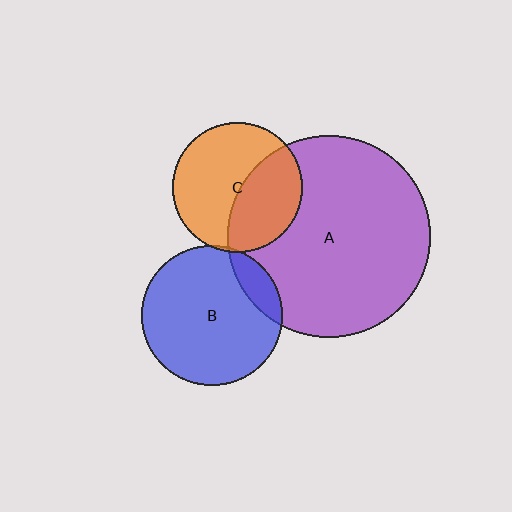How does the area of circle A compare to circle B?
Approximately 2.1 times.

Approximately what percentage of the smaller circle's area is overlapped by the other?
Approximately 40%.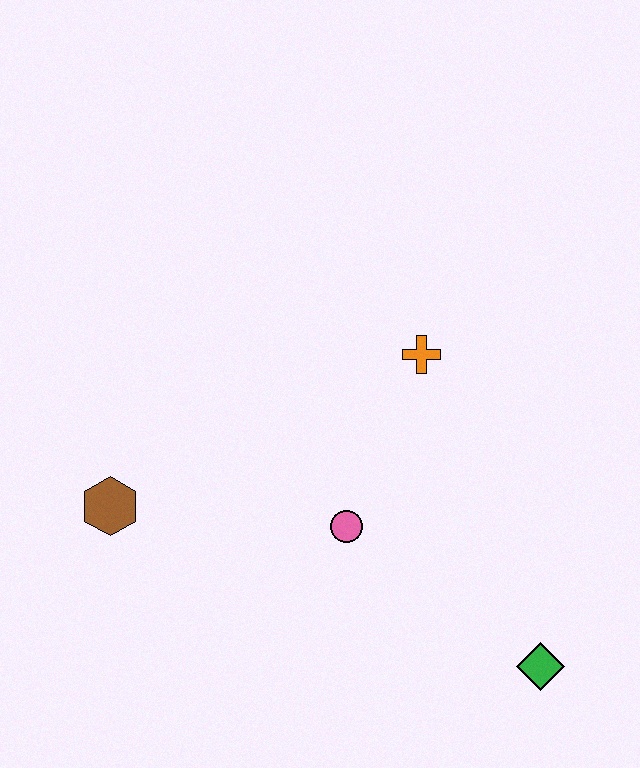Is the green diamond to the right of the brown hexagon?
Yes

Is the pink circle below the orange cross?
Yes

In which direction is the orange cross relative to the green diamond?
The orange cross is above the green diamond.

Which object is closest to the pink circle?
The orange cross is closest to the pink circle.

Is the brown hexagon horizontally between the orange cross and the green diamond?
No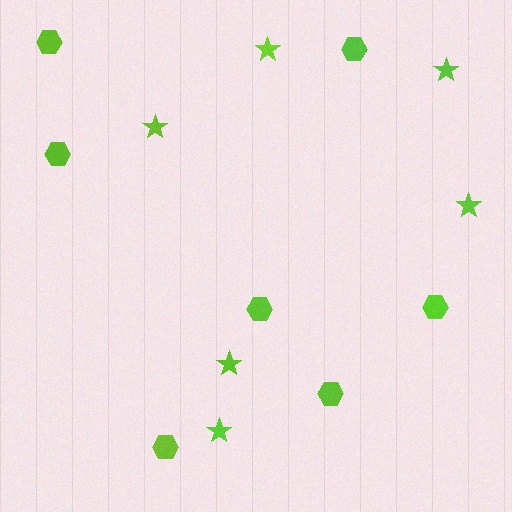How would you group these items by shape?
There are 2 groups: one group of hexagons (7) and one group of stars (6).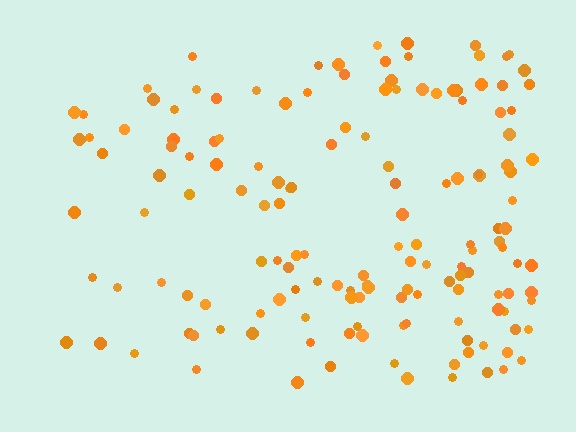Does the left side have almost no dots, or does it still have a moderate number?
Still a moderate number, just noticeably fewer than the right.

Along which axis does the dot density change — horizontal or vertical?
Horizontal.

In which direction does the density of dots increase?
From left to right, with the right side densest.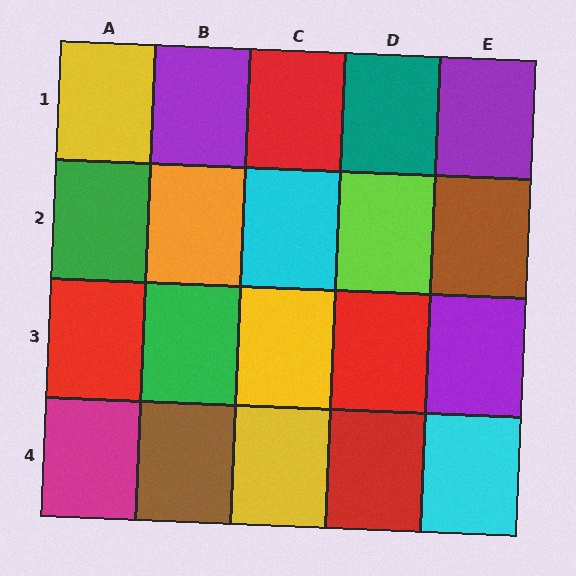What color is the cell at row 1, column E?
Purple.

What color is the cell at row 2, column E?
Brown.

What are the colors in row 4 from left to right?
Magenta, brown, yellow, red, cyan.